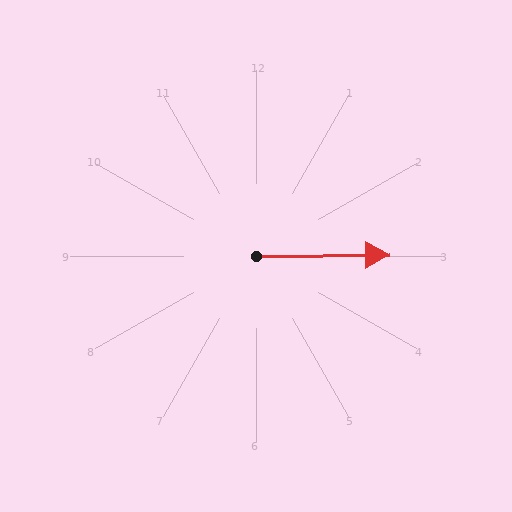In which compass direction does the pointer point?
East.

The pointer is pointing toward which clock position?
Roughly 3 o'clock.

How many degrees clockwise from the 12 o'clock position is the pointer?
Approximately 89 degrees.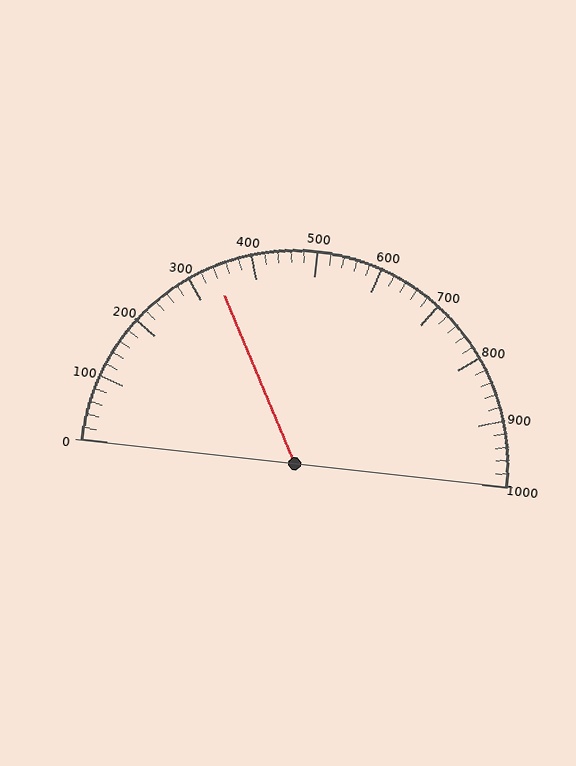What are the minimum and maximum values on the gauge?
The gauge ranges from 0 to 1000.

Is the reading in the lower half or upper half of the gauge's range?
The reading is in the lower half of the range (0 to 1000).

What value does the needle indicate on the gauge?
The needle indicates approximately 340.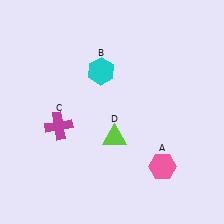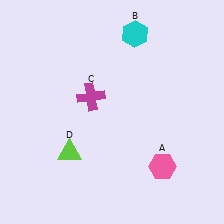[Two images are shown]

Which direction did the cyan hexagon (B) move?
The cyan hexagon (B) moved up.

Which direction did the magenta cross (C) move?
The magenta cross (C) moved right.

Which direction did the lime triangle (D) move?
The lime triangle (D) moved left.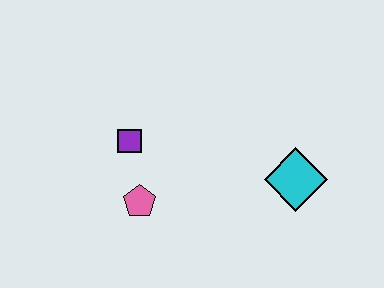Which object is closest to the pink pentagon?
The purple square is closest to the pink pentagon.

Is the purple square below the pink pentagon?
No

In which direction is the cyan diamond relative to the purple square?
The cyan diamond is to the right of the purple square.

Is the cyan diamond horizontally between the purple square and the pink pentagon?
No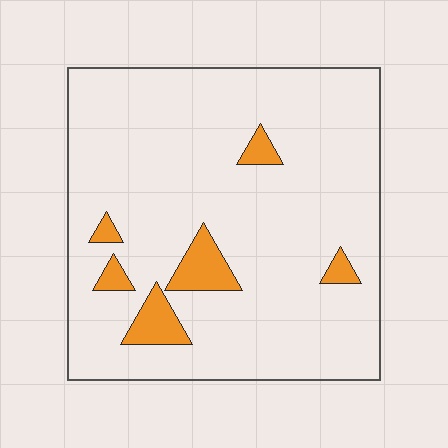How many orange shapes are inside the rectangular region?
6.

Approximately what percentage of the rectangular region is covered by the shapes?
Approximately 10%.